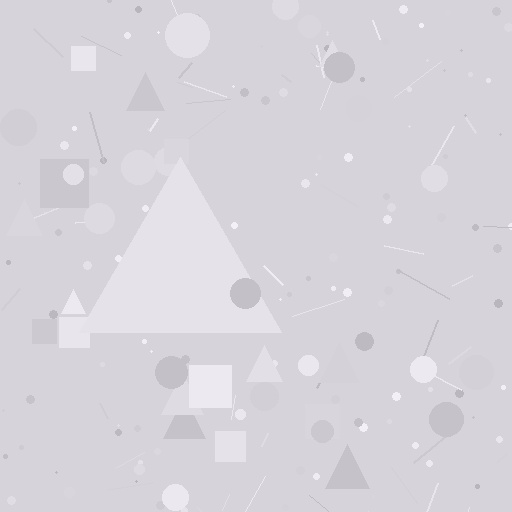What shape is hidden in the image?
A triangle is hidden in the image.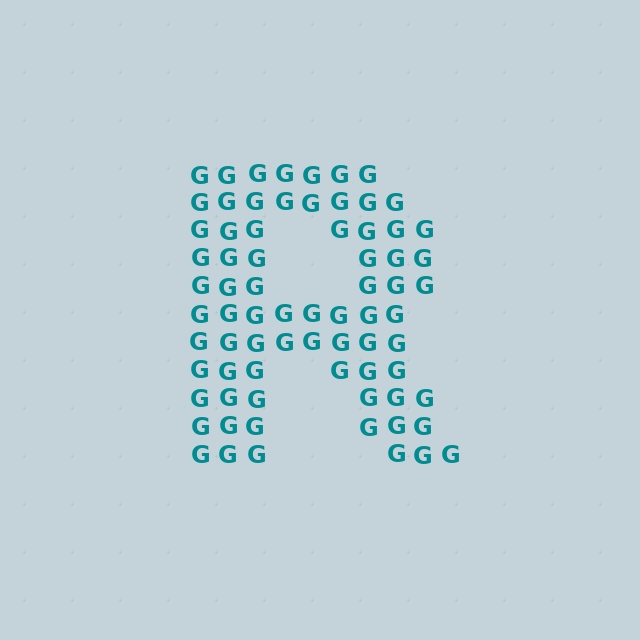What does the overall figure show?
The overall figure shows the letter R.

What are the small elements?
The small elements are letter G's.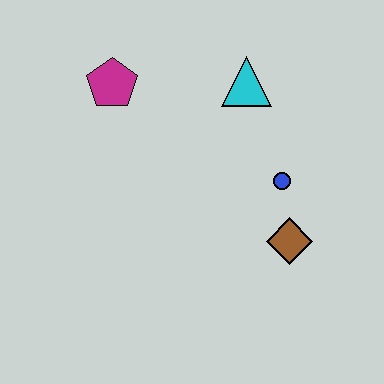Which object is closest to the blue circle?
The brown diamond is closest to the blue circle.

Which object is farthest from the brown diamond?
The magenta pentagon is farthest from the brown diamond.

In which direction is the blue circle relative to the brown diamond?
The blue circle is above the brown diamond.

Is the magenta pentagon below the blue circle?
No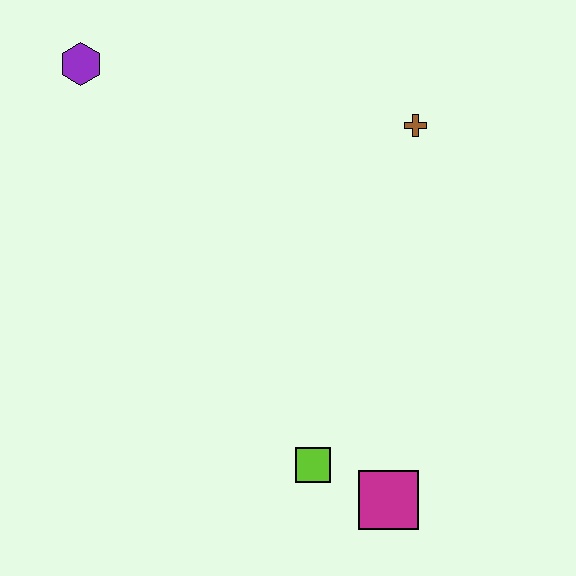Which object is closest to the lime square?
The magenta square is closest to the lime square.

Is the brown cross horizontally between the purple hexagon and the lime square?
No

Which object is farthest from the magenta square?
The purple hexagon is farthest from the magenta square.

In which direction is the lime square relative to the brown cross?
The lime square is below the brown cross.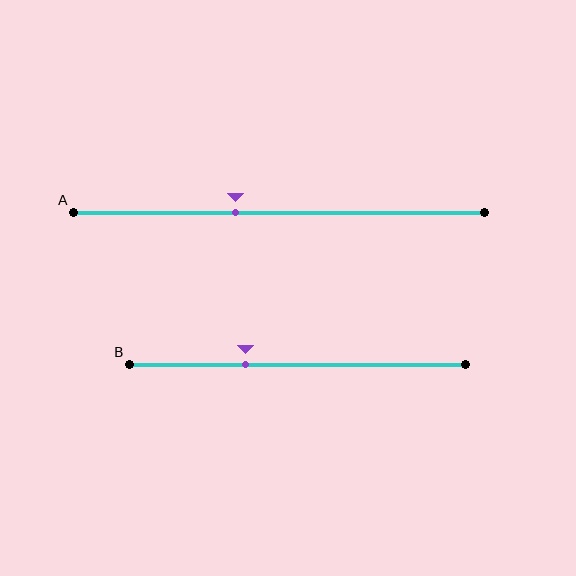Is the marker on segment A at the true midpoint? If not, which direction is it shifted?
No, the marker on segment A is shifted to the left by about 11% of the segment length.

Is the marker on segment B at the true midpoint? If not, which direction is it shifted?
No, the marker on segment B is shifted to the left by about 15% of the segment length.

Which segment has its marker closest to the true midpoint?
Segment A has its marker closest to the true midpoint.